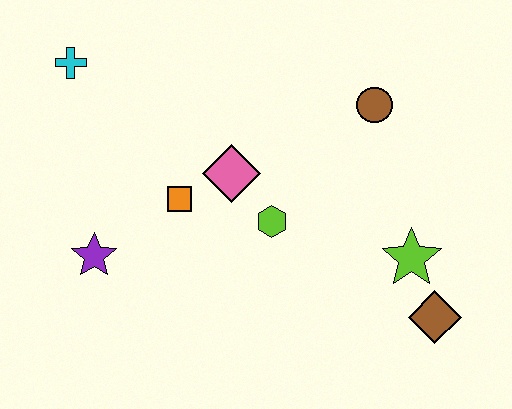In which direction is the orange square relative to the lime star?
The orange square is to the left of the lime star.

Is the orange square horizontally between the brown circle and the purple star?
Yes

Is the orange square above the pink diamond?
No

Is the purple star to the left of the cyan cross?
No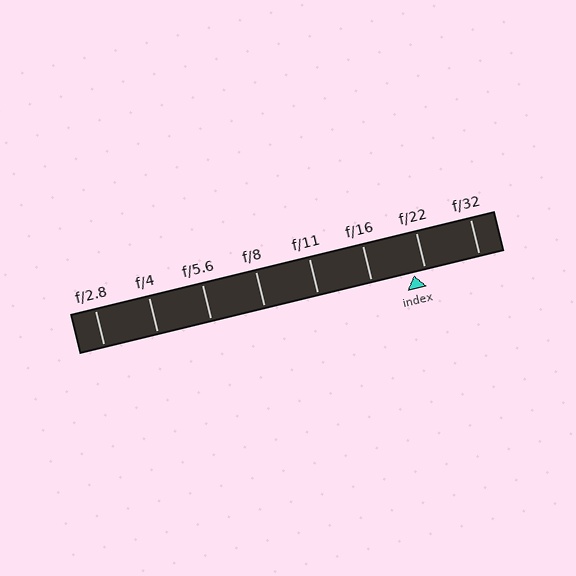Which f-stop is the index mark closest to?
The index mark is closest to f/22.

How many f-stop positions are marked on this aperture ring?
There are 8 f-stop positions marked.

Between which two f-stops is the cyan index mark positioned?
The index mark is between f/16 and f/22.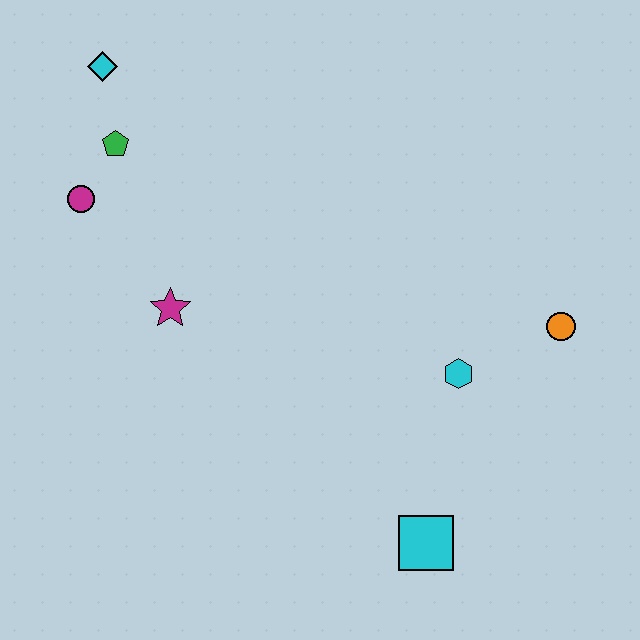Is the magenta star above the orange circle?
Yes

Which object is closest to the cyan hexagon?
The orange circle is closest to the cyan hexagon.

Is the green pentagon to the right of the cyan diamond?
Yes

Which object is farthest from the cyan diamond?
The cyan square is farthest from the cyan diamond.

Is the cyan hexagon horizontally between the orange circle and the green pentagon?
Yes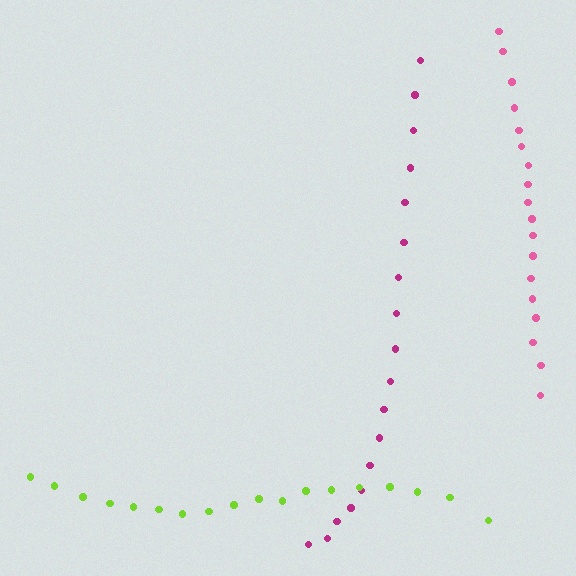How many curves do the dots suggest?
There are 3 distinct paths.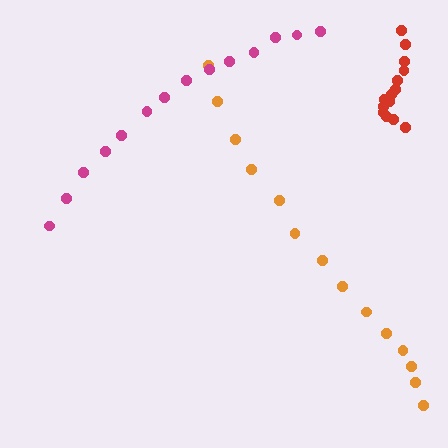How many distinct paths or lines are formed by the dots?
There are 3 distinct paths.